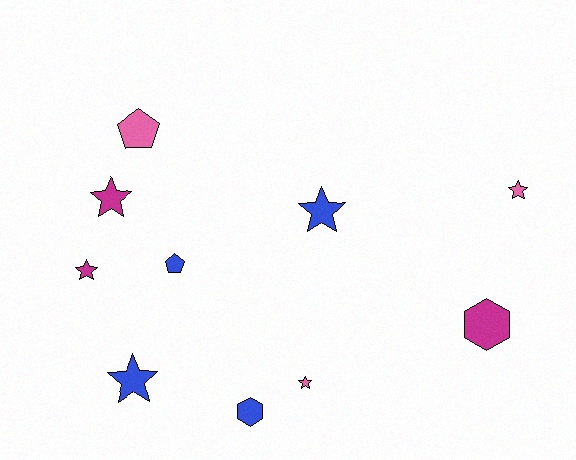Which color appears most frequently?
Blue, with 4 objects.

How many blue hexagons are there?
There is 1 blue hexagon.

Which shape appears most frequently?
Star, with 6 objects.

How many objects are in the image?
There are 10 objects.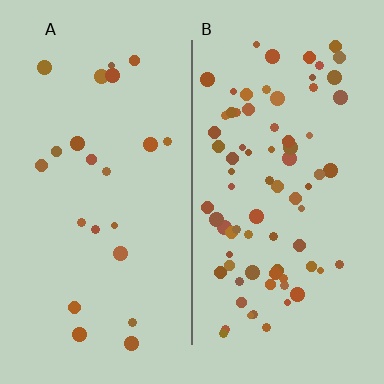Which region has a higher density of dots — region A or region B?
B (the right).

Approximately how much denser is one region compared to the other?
Approximately 3.4× — region B over region A.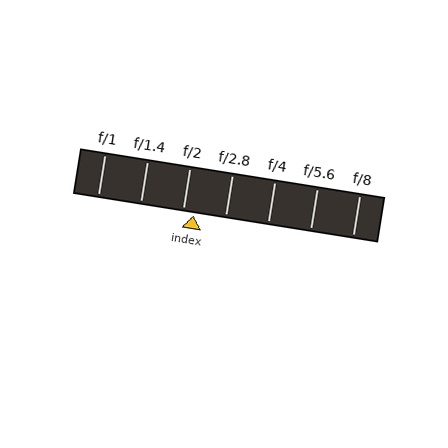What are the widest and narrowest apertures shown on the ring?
The widest aperture shown is f/1 and the narrowest is f/8.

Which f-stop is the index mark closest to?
The index mark is closest to f/2.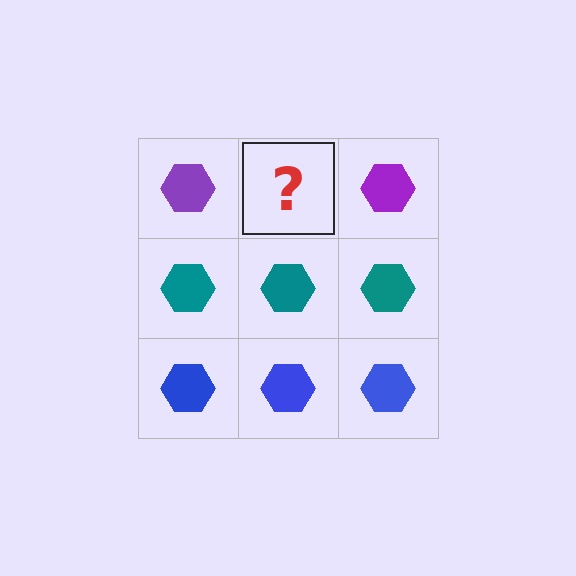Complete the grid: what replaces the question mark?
The question mark should be replaced with a purple hexagon.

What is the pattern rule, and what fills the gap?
The rule is that each row has a consistent color. The gap should be filled with a purple hexagon.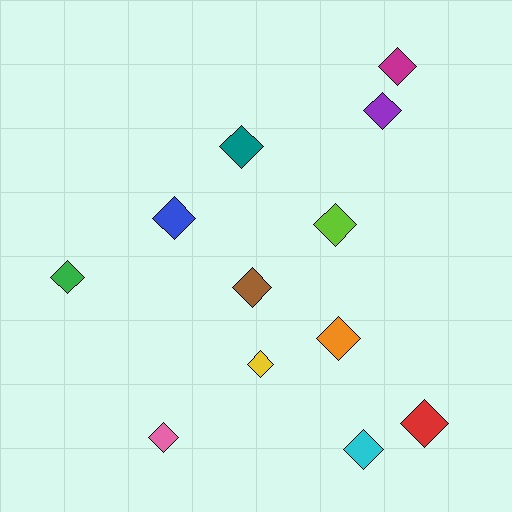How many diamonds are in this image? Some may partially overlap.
There are 12 diamonds.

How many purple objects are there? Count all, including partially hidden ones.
There is 1 purple object.